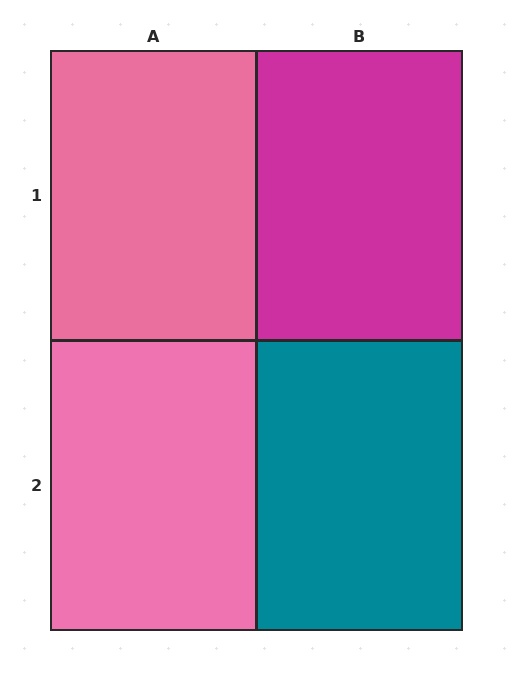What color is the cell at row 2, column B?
Teal.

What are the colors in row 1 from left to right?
Pink, magenta.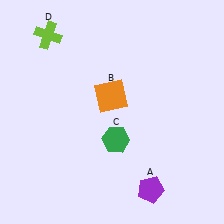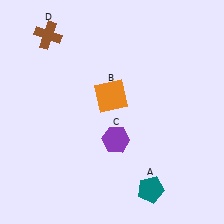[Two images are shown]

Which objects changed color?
A changed from purple to teal. C changed from green to purple. D changed from lime to brown.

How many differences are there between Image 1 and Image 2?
There are 3 differences between the two images.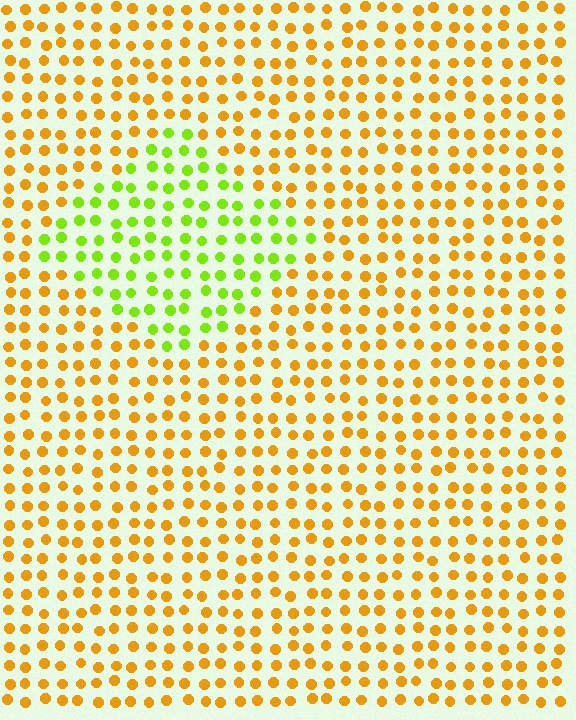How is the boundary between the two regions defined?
The boundary is defined purely by a slight shift in hue (about 52 degrees). Spacing, size, and orientation are identical on both sides.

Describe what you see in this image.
The image is filled with small orange elements in a uniform arrangement. A diamond-shaped region is visible where the elements are tinted to a slightly different hue, forming a subtle color boundary.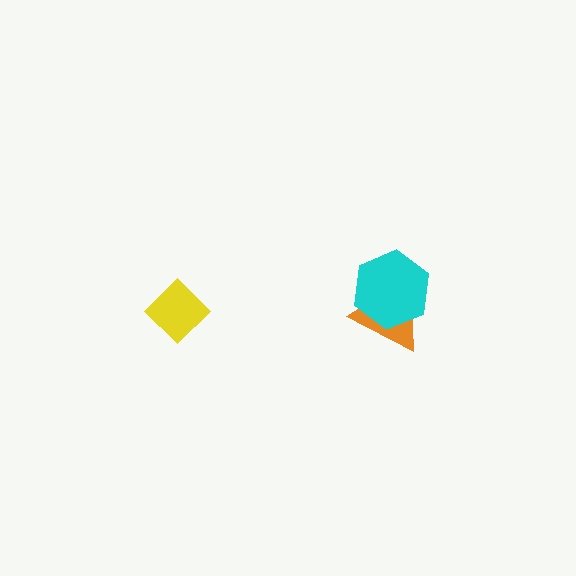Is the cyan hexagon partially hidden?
No, no other shape covers it.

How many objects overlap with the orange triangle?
1 object overlaps with the orange triangle.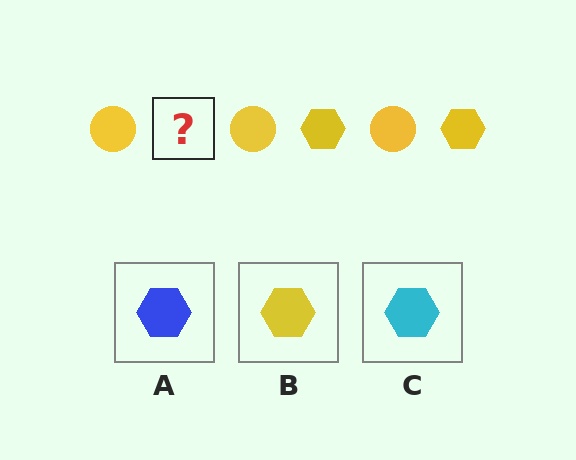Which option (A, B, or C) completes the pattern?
B.